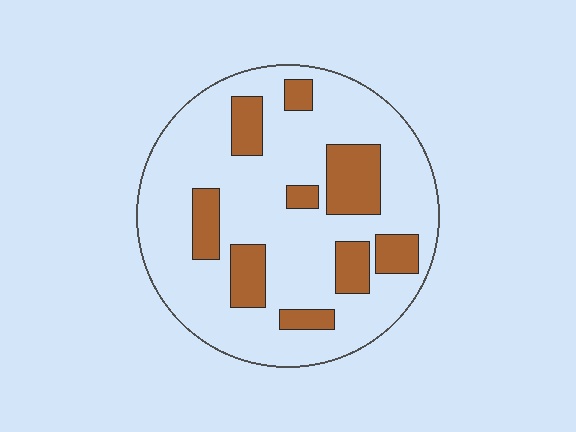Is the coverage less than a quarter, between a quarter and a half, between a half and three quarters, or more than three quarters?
Less than a quarter.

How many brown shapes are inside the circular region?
9.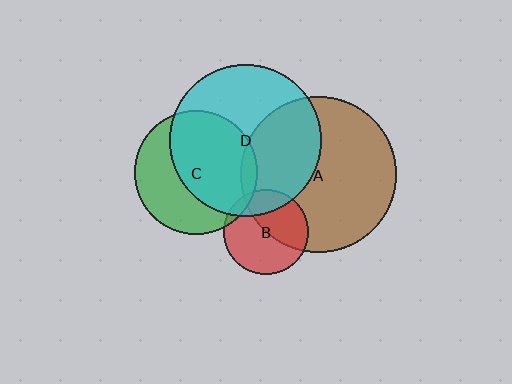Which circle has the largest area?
Circle A (brown).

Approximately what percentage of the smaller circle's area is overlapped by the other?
Approximately 60%.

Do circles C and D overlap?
Yes.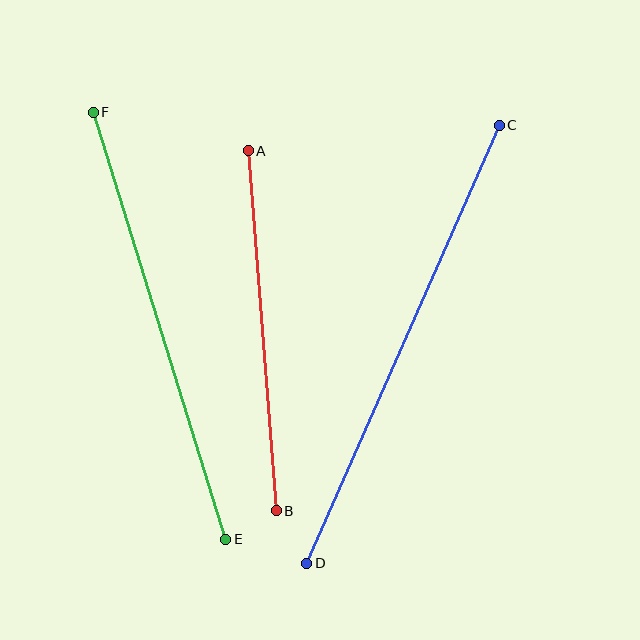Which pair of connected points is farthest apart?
Points C and D are farthest apart.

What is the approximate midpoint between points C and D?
The midpoint is at approximately (403, 344) pixels.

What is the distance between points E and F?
The distance is approximately 447 pixels.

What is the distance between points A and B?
The distance is approximately 361 pixels.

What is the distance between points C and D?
The distance is approximately 478 pixels.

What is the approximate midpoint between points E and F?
The midpoint is at approximately (159, 326) pixels.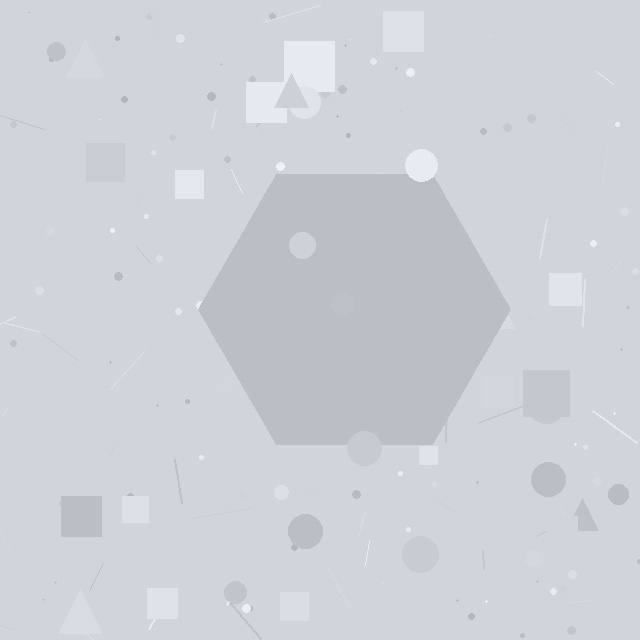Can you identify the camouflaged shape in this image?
The camouflaged shape is a hexagon.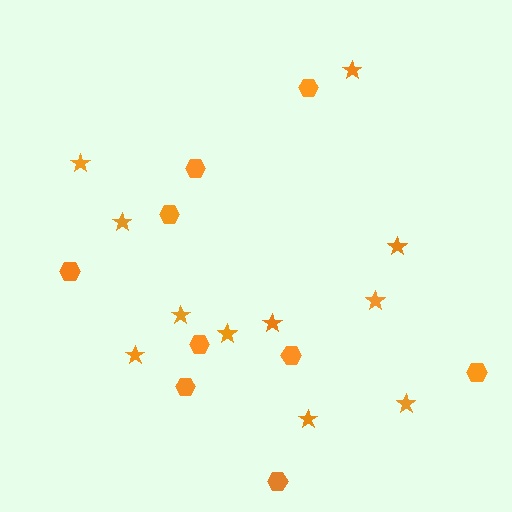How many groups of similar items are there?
There are 2 groups: one group of hexagons (9) and one group of stars (11).